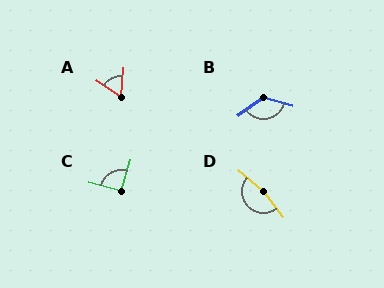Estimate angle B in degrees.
Approximately 129 degrees.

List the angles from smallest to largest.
A (61°), C (92°), B (129°), D (168°).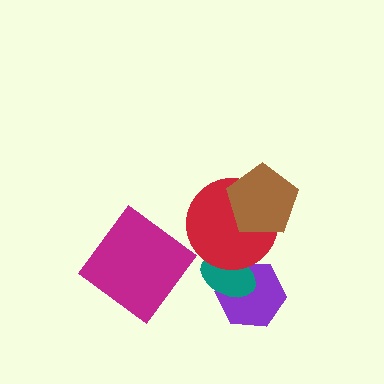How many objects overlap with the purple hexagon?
2 objects overlap with the purple hexagon.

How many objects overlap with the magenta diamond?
0 objects overlap with the magenta diamond.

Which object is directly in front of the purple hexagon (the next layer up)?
The teal ellipse is directly in front of the purple hexagon.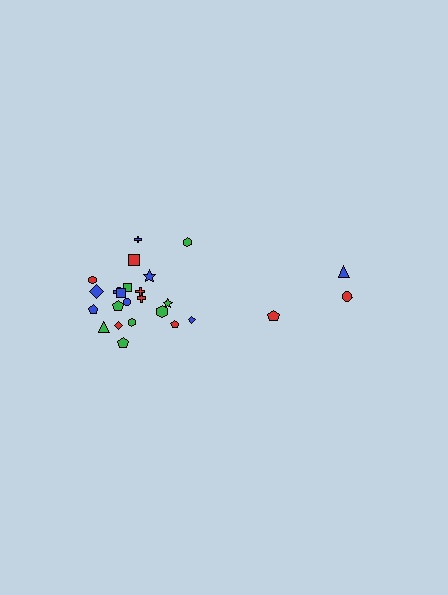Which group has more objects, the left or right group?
The left group.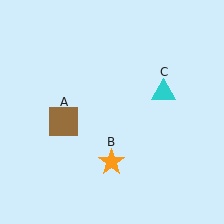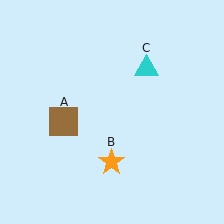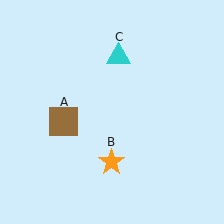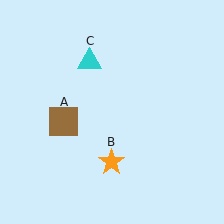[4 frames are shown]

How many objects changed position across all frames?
1 object changed position: cyan triangle (object C).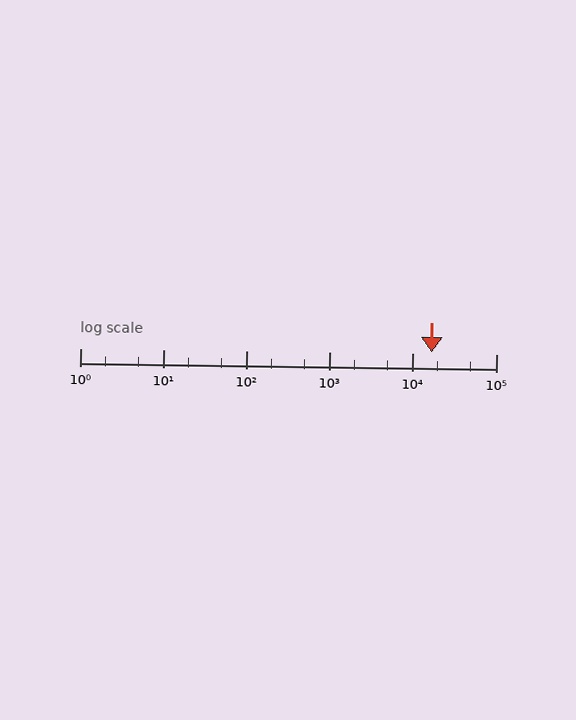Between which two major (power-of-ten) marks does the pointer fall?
The pointer is between 10000 and 100000.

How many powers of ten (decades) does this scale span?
The scale spans 5 decades, from 1 to 100000.